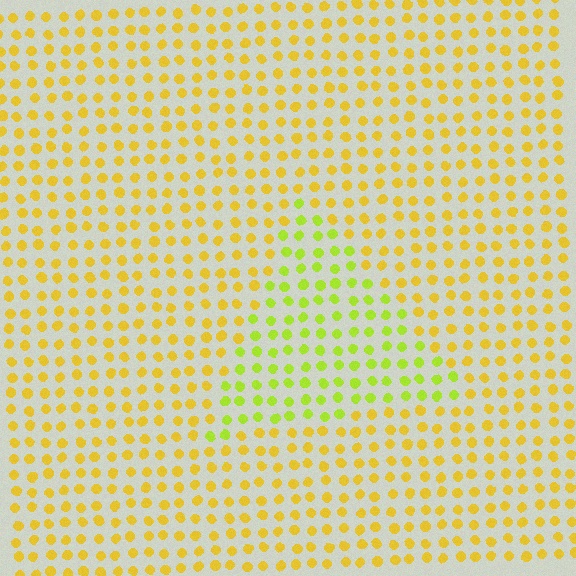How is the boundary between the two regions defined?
The boundary is defined purely by a slight shift in hue (about 33 degrees). Spacing, size, and orientation are identical on both sides.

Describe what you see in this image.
The image is filled with small yellow elements in a uniform arrangement. A triangle-shaped region is visible where the elements are tinted to a slightly different hue, forming a subtle color boundary.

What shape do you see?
I see a triangle.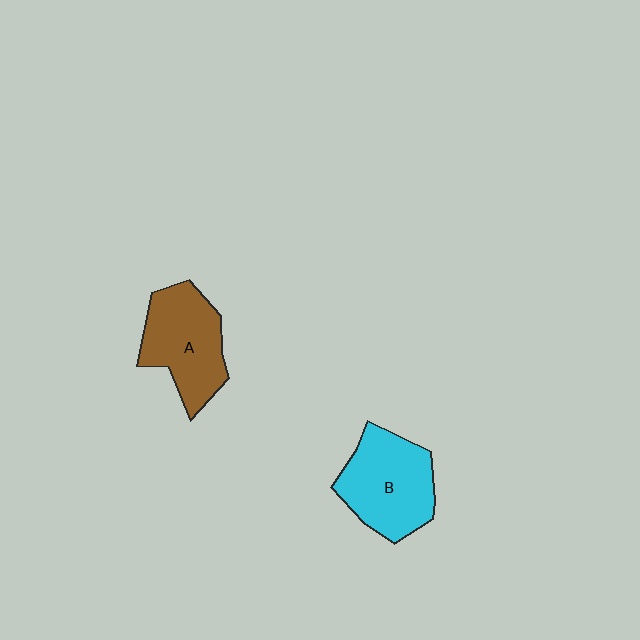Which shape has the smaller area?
Shape A (brown).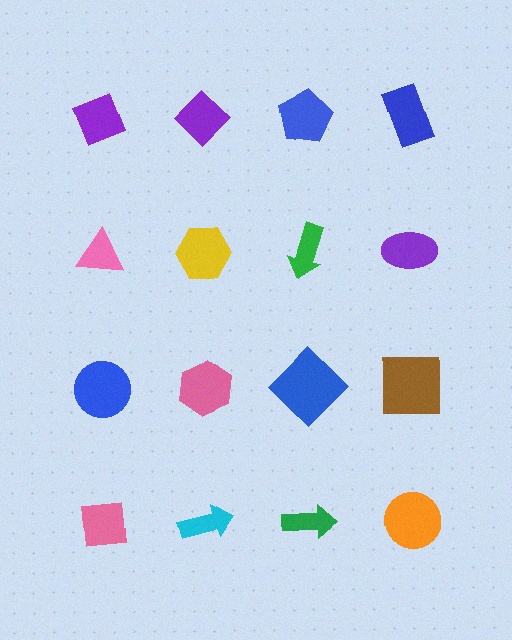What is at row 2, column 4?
A purple ellipse.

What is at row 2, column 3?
A green arrow.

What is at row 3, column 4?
A brown square.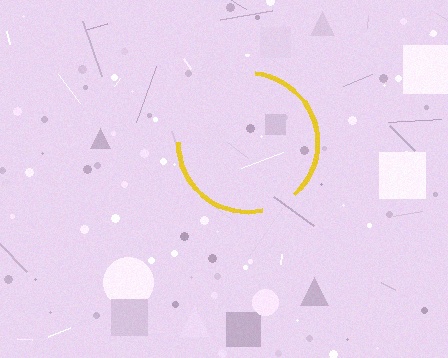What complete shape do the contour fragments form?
The contour fragments form a circle.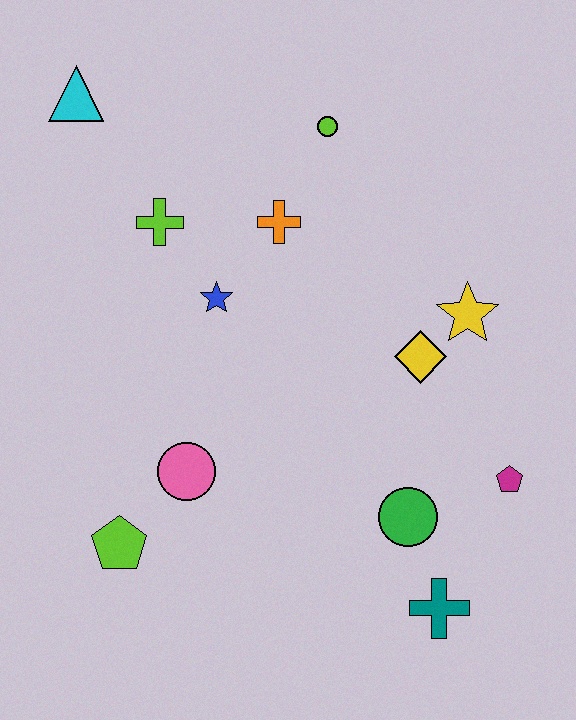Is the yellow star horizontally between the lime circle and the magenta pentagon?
Yes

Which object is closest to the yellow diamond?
The yellow star is closest to the yellow diamond.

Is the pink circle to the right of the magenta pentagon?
No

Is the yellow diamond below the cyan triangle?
Yes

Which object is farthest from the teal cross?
The cyan triangle is farthest from the teal cross.